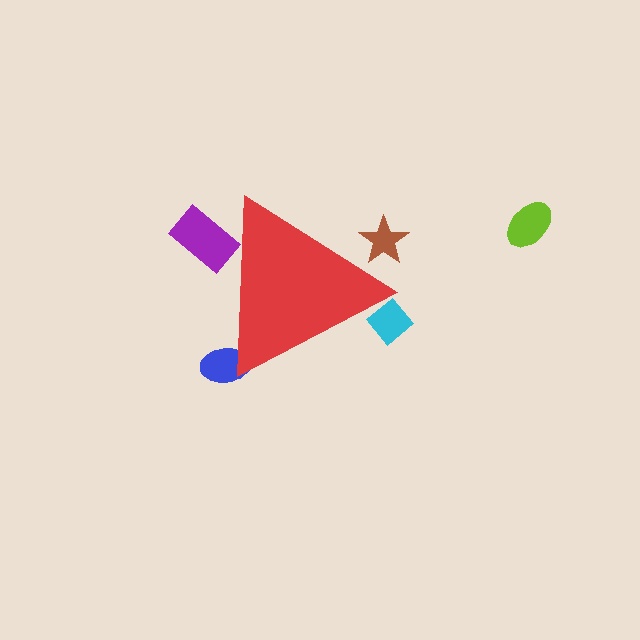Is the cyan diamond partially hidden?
Yes, the cyan diamond is partially hidden behind the red triangle.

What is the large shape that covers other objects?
A red triangle.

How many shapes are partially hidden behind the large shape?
4 shapes are partially hidden.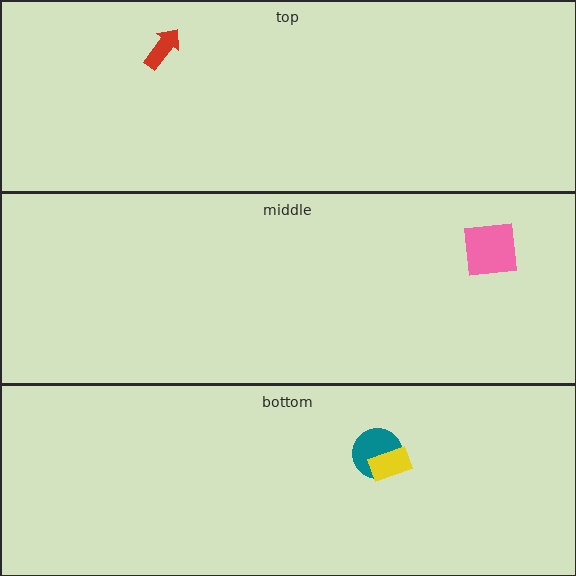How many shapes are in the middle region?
1.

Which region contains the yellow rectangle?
The bottom region.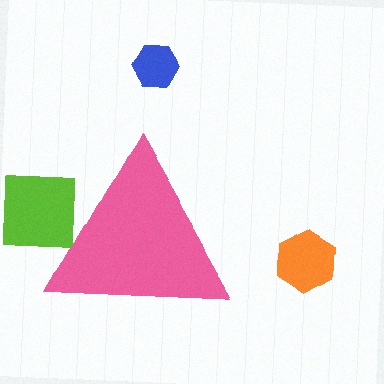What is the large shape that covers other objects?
A pink triangle.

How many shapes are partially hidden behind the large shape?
1 shape is partially hidden.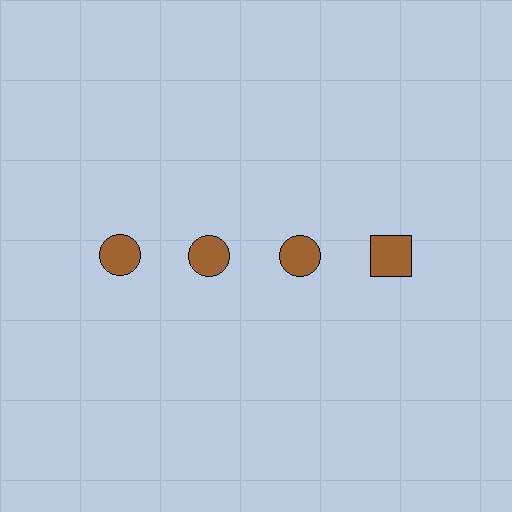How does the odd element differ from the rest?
It has a different shape: square instead of circle.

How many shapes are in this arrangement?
There are 4 shapes arranged in a grid pattern.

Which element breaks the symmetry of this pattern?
The brown square in the top row, second from right column breaks the symmetry. All other shapes are brown circles.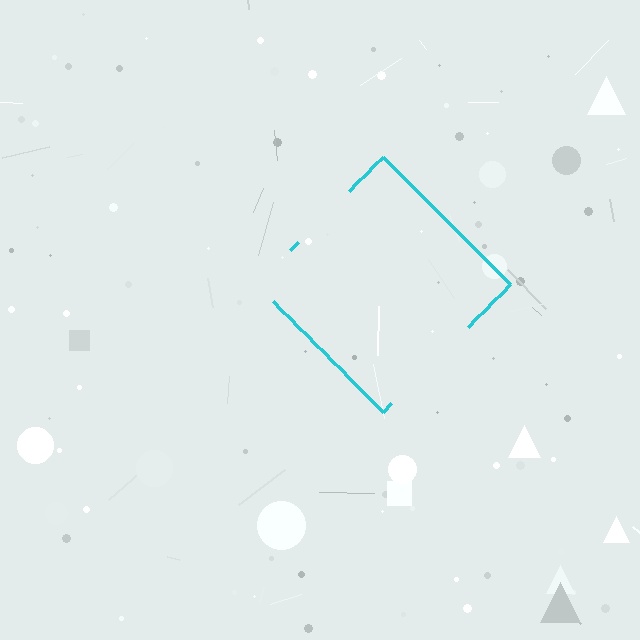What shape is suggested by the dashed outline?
The dashed outline suggests a diamond.